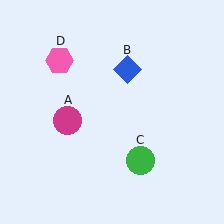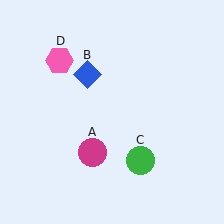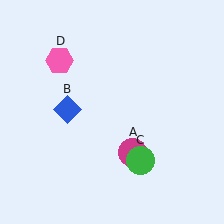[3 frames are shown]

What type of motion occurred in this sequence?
The magenta circle (object A), blue diamond (object B) rotated counterclockwise around the center of the scene.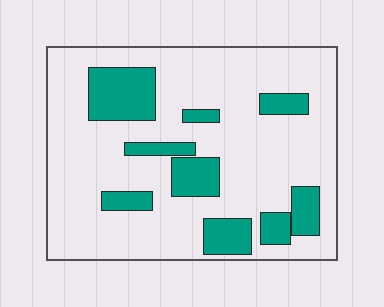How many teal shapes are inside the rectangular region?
9.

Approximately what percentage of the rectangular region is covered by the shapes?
Approximately 20%.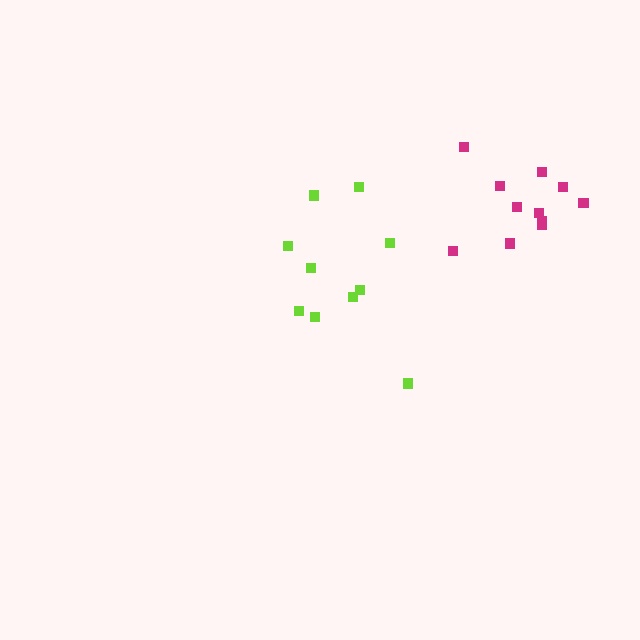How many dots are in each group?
Group 1: 10 dots, Group 2: 11 dots (21 total).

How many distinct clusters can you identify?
There are 2 distinct clusters.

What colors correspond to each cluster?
The clusters are colored: lime, magenta.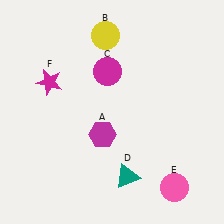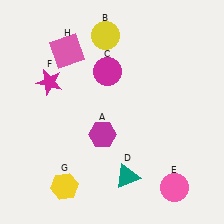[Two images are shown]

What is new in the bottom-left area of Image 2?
A yellow hexagon (G) was added in the bottom-left area of Image 2.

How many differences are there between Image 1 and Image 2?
There are 2 differences between the two images.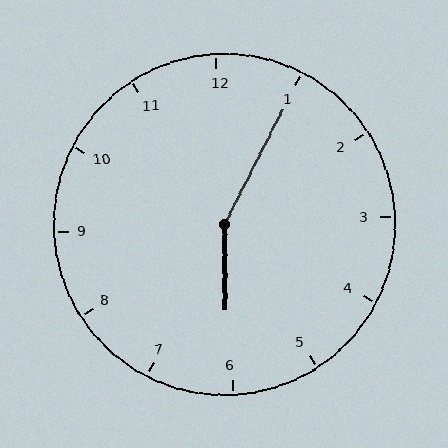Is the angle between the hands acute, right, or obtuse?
It is obtuse.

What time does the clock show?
6:05.